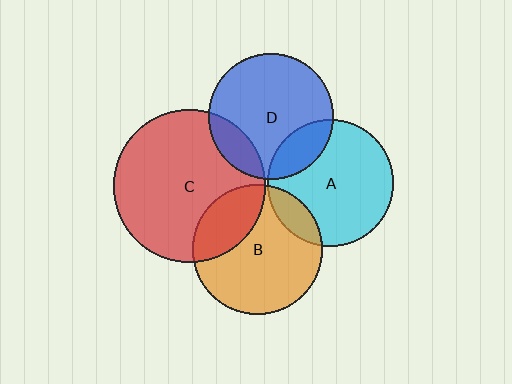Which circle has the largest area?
Circle C (red).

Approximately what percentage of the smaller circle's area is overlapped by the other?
Approximately 20%.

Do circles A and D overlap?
Yes.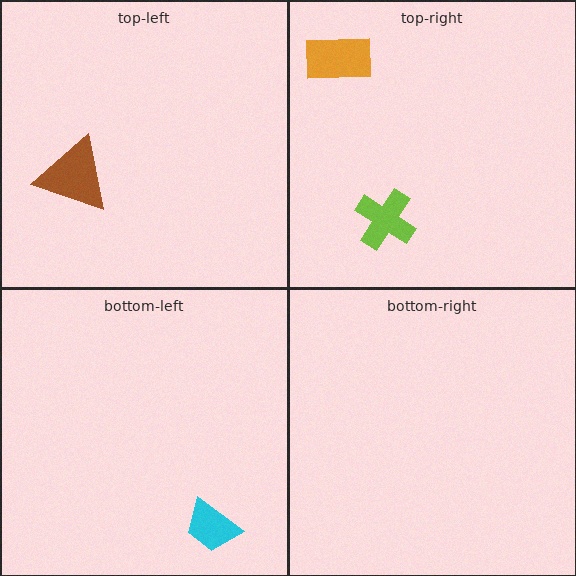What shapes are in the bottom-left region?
The cyan trapezoid.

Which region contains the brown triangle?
The top-left region.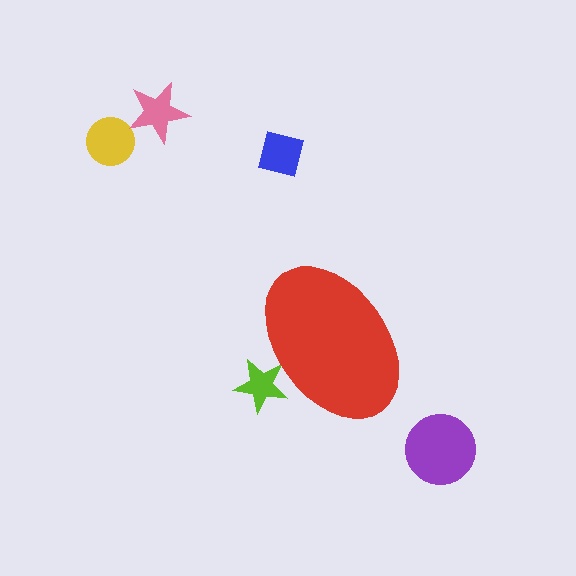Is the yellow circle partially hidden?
No, the yellow circle is fully visible.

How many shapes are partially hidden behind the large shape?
1 shape is partially hidden.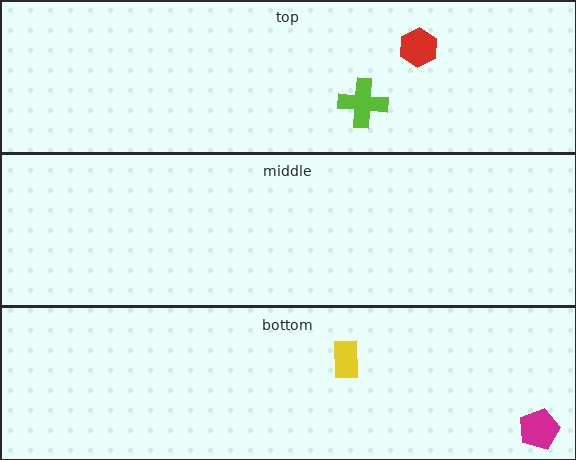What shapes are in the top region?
The red hexagon, the lime cross.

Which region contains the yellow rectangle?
The bottom region.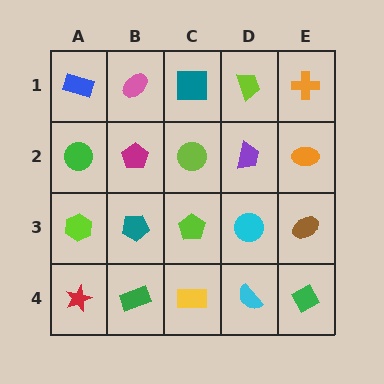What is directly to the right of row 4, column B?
A yellow rectangle.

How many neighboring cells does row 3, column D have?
4.